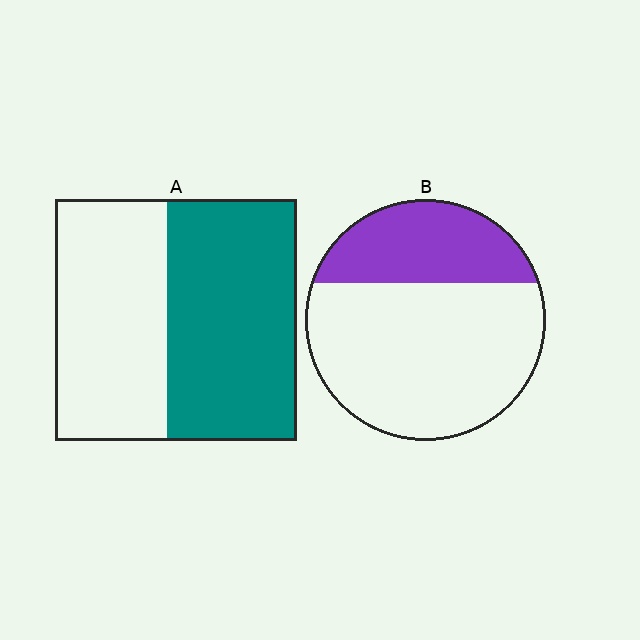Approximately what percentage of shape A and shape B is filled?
A is approximately 55% and B is approximately 30%.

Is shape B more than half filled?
No.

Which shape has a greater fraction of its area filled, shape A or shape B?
Shape A.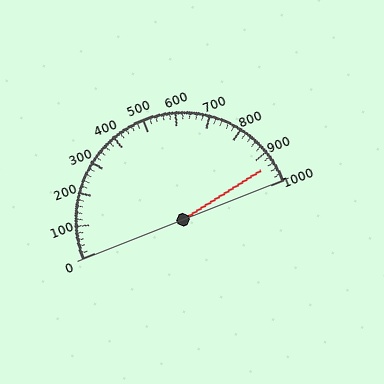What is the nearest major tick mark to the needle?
The nearest major tick mark is 900.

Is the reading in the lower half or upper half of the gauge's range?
The reading is in the upper half of the range (0 to 1000).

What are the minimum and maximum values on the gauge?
The gauge ranges from 0 to 1000.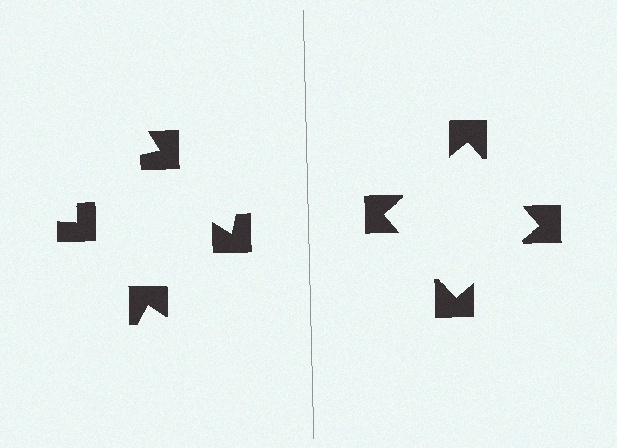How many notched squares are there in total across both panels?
8 — 4 on each side.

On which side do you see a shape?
An illusory square appears on the right side. On the left side the wedge cuts are rotated, so no coherent shape forms.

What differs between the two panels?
The notched squares are positioned identically on both sides; only the wedge orientations differ. On the right they align to a square; on the left they are misaligned.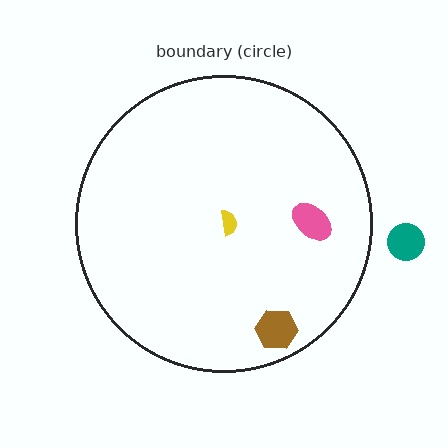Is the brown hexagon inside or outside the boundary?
Inside.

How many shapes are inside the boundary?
3 inside, 1 outside.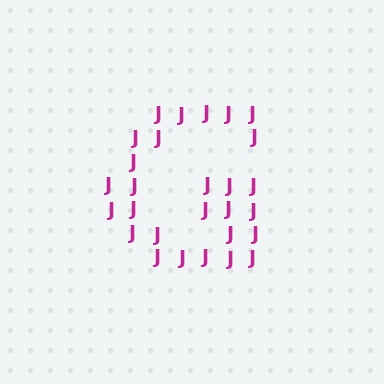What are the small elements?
The small elements are letter J's.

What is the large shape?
The large shape is the letter G.